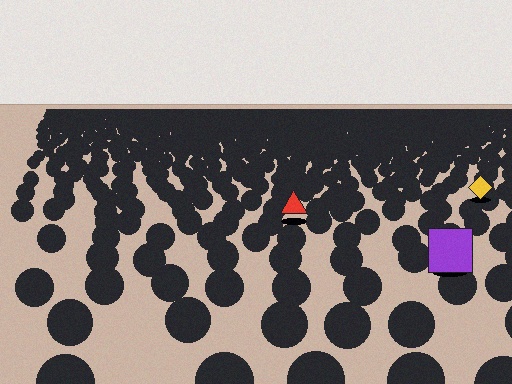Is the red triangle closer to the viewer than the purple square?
No. The purple square is closer — you can tell from the texture gradient: the ground texture is coarser near it.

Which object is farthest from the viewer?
The yellow diamond is farthest from the viewer. It appears smaller and the ground texture around it is denser.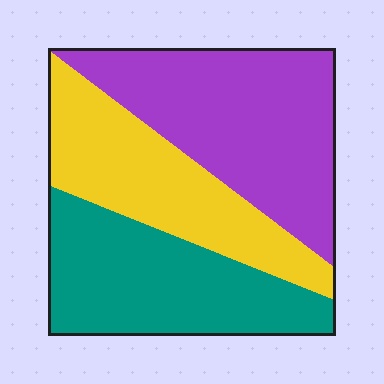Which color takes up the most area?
Purple, at roughly 40%.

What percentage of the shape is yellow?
Yellow covers around 30% of the shape.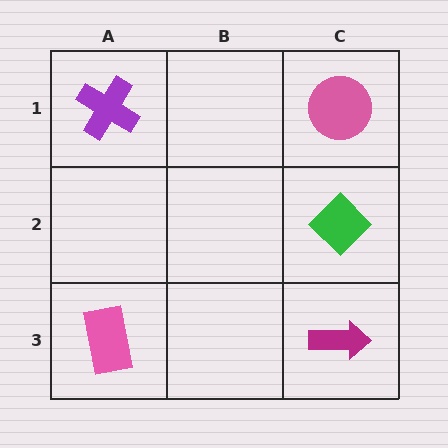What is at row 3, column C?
A magenta arrow.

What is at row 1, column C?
A pink circle.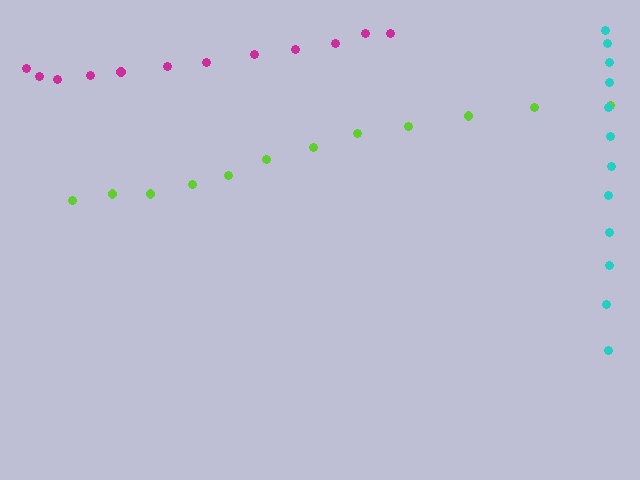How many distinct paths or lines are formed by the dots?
There are 3 distinct paths.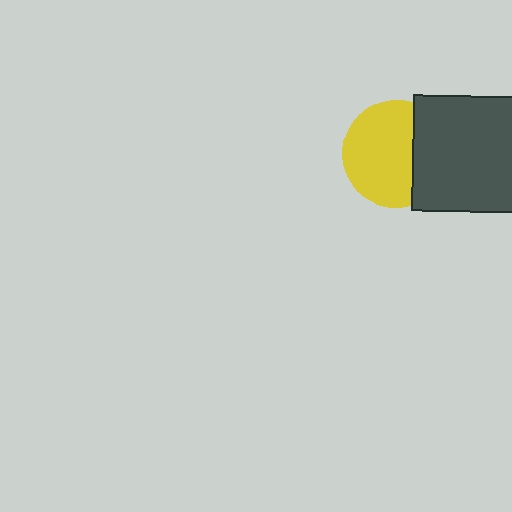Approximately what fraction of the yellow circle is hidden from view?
Roughly 33% of the yellow circle is hidden behind the dark gray rectangle.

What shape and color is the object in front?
The object in front is a dark gray rectangle.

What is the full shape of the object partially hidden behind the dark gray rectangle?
The partially hidden object is a yellow circle.